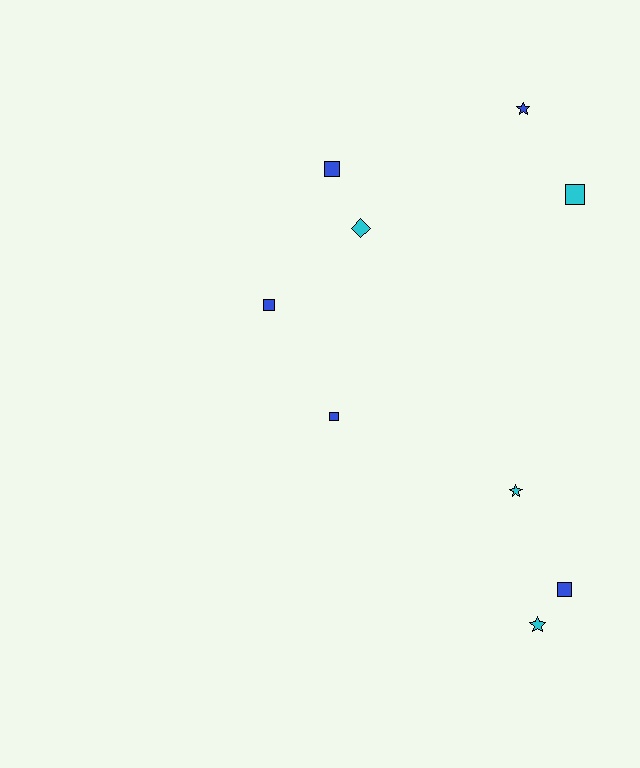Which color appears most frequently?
Blue, with 5 objects.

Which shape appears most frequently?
Square, with 5 objects.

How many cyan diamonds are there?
There is 1 cyan diamond.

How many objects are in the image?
There are 9 objects.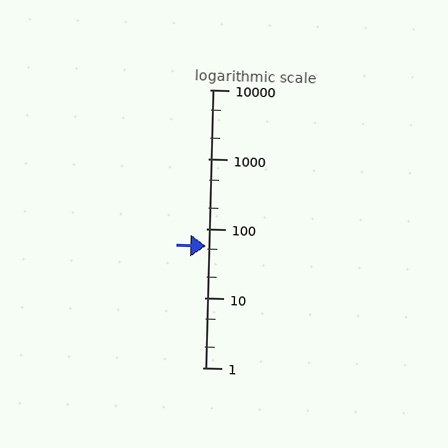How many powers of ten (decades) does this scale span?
The scale spans 4 decades, from 1 to 10000.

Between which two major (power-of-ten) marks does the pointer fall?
The pointer is between 10 and 100.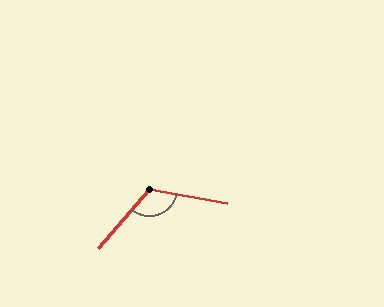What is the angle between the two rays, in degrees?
Approximately 121 degrees.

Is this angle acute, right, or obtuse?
It is obtuse.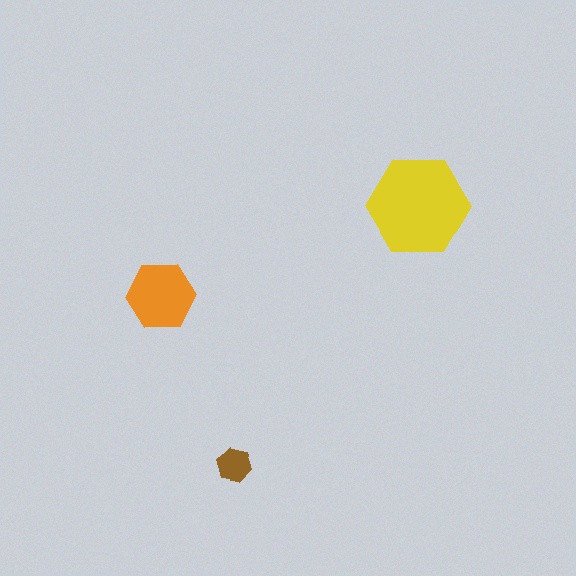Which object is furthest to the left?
The orange hexagon is leftmost.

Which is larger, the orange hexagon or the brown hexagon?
The orange one.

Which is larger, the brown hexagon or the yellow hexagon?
The yellow one.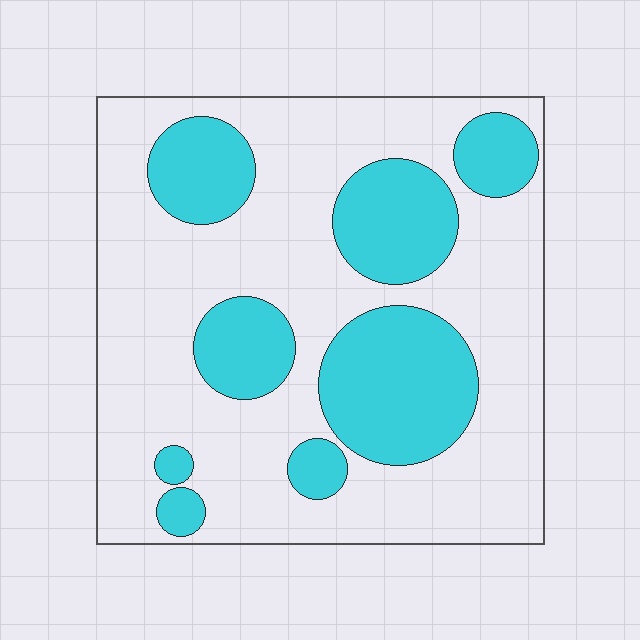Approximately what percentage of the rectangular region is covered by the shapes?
Approximately 30%.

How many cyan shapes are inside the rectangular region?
8.